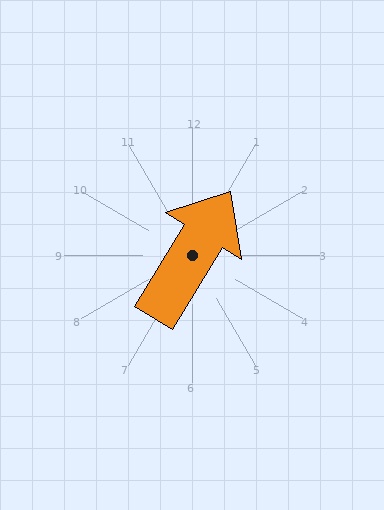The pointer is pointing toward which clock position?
Roughly 1 o'clock.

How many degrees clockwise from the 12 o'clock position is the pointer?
Approximately 32 degrees.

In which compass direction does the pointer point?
Northeast.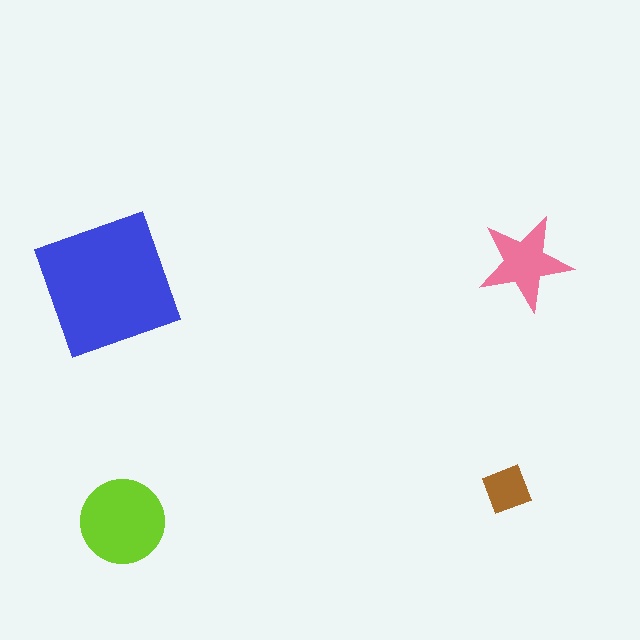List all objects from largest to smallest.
The blue square, the lime circle, the pink star, the brown diamond.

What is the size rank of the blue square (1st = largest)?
1st.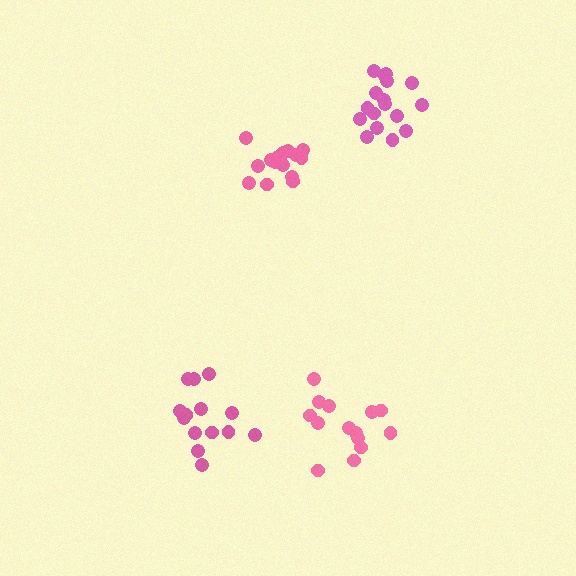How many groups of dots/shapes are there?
There are 4 groups.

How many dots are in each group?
Group 1: 17 dots, Group 2: 14 dots, Group 3: 14 dots, Group 4: 15 dots (60 total).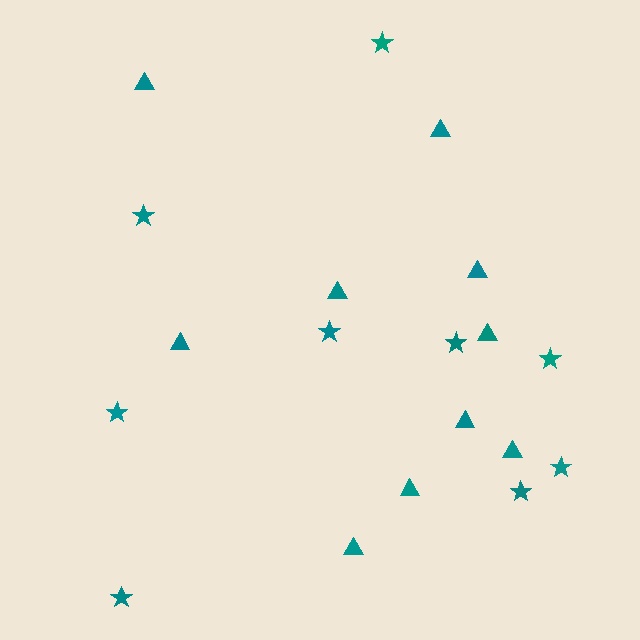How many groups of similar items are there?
There are 2 groups: one group of stars (9) and one group of triangles (10).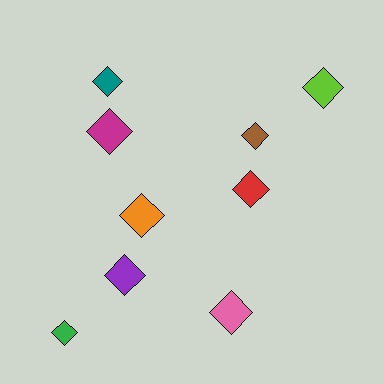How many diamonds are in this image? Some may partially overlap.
There are 9 diamonds.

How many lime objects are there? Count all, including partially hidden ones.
There is 1 lime object.